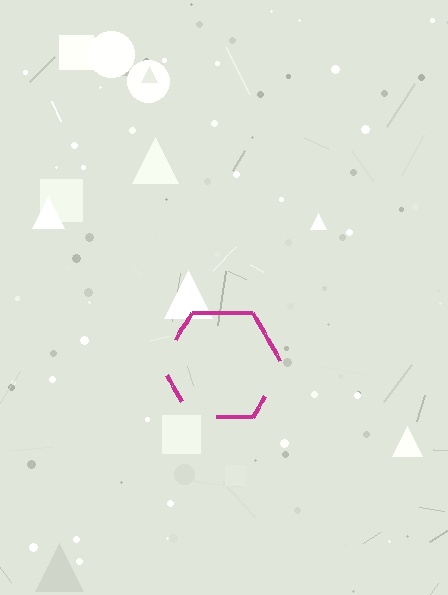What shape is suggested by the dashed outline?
The dashed outline suggests a hexagon.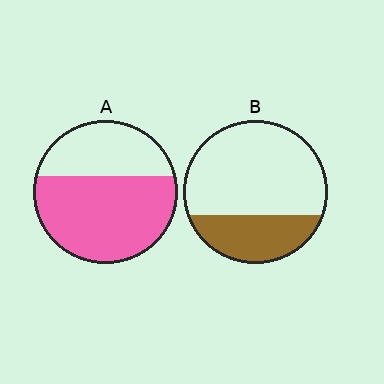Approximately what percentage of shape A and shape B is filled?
A is approximately 65% and B is approximately 30%.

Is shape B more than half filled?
No.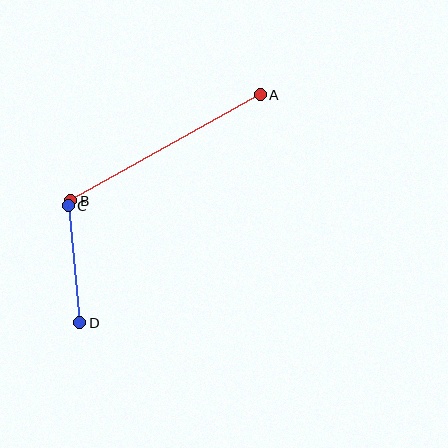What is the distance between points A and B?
The distance is approximately 217 pixels.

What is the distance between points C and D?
The distance is approximately 117 pixels.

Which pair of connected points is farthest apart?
Points A and B are farthest apart.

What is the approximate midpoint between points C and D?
The midpoint is at approximately (74, 264) pixels.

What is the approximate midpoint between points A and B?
The midpoint is at approximately (165, 148) pixels.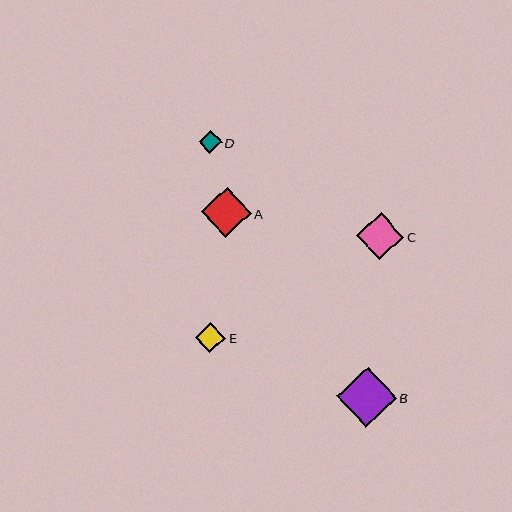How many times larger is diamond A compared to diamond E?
Diamond A is approximately 1.6 times the size of diamond E.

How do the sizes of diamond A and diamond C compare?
Diamond A and diamond C are approximately the same size.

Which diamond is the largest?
Diamond B is the largest with a size of approximately 60 pixels.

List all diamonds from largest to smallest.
From largest to smallest: B, A, C, E, D.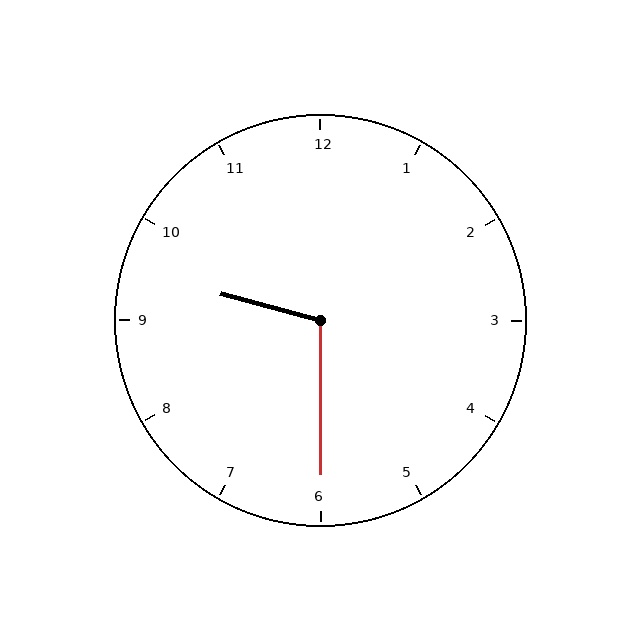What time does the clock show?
9:30.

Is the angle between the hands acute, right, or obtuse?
It is obtuse.